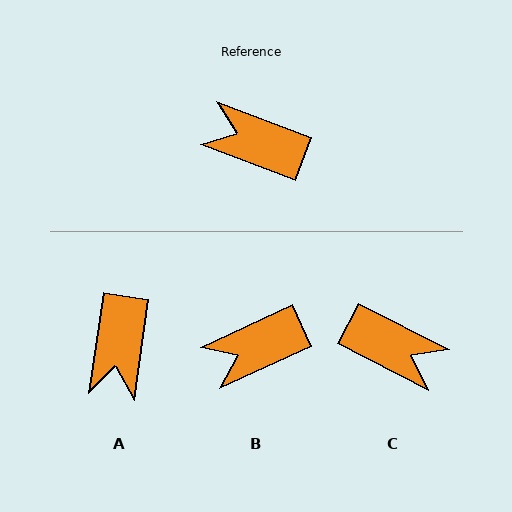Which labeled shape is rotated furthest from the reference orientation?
C, about 174 degrees away.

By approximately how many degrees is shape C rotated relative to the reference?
Approximately 174 degrees counter-clockwise.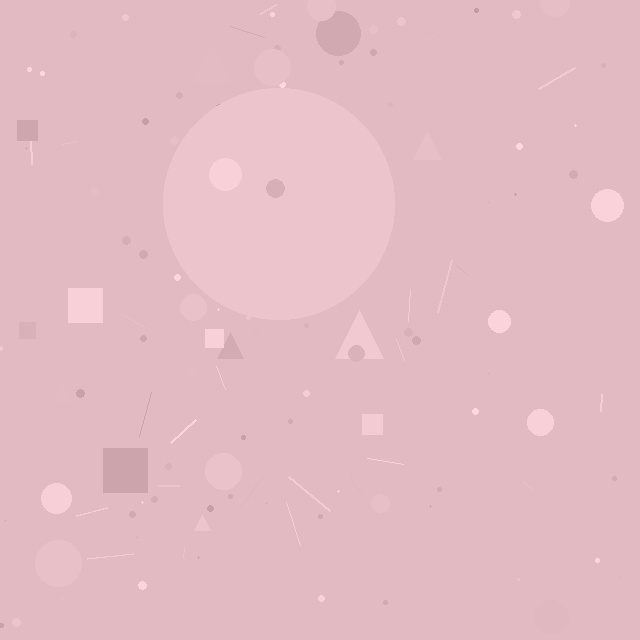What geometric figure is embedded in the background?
A circle is embedded in the background.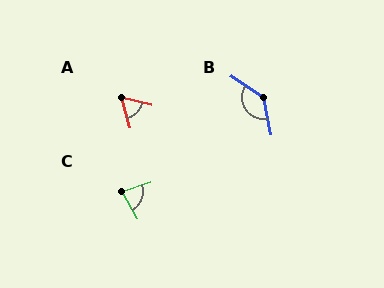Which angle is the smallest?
A, at approximately 61 degrees.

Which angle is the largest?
B, at approximately 135 degrees.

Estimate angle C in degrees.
Approximately 78 degrees.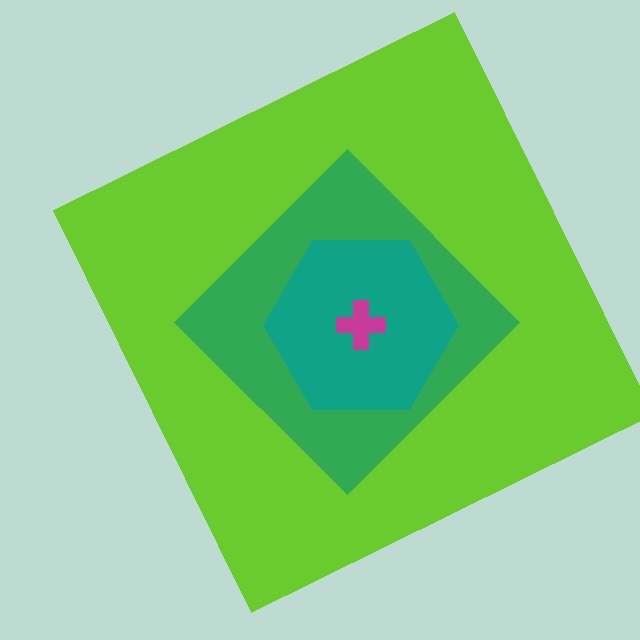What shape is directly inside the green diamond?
The teal hexagon.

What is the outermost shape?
The lime square.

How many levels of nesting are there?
4.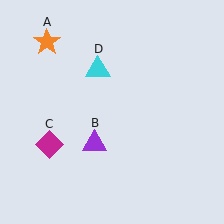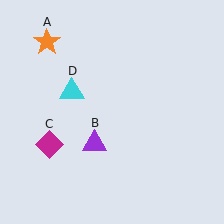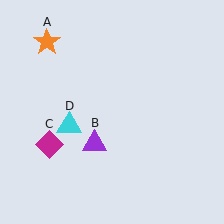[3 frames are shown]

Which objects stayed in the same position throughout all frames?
Orange star (object A) and purple triangle (object B) and magenta diamond (object C) remained stationary.